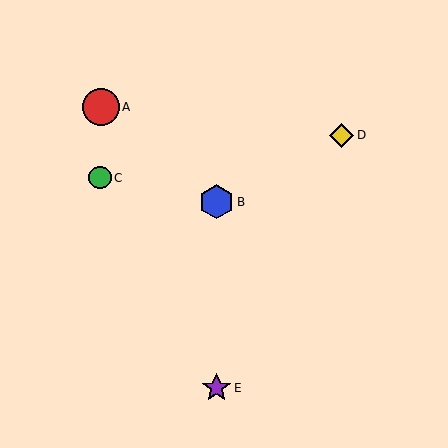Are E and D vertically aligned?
No, E is at x≈217 and D is at x≈342.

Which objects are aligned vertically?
Objects B, E are aligned vertically.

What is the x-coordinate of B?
Object B is at x≈217.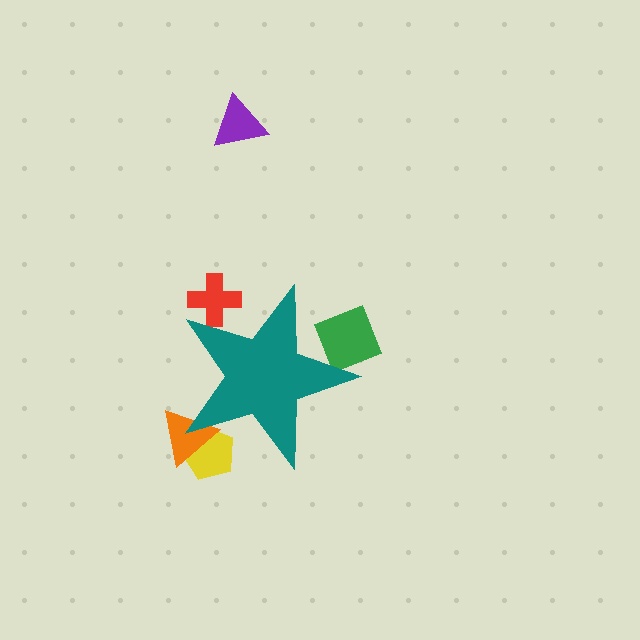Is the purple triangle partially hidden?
No, the purple triangle is fully visible.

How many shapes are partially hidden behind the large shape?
4 shapes are partially hidden.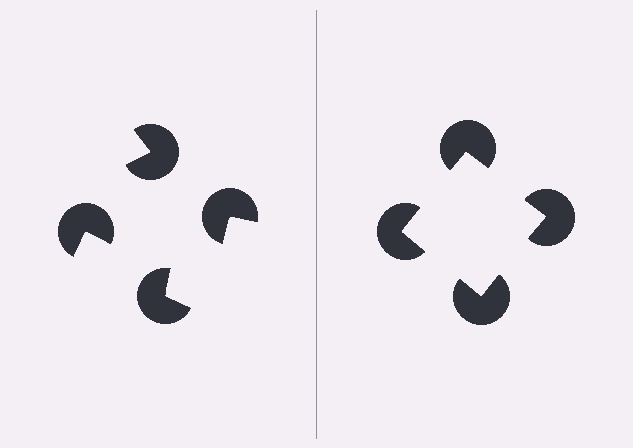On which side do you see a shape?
An illusory square appears on the right side. On the left side the wedge cuts are rotated, so no coherent shape forms.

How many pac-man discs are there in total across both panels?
8 — 4 on each side.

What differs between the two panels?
The pac-man discs are positioned identically on both sides; only the wedge orientations differ. On the right they align to a square; on the left they are misaligned.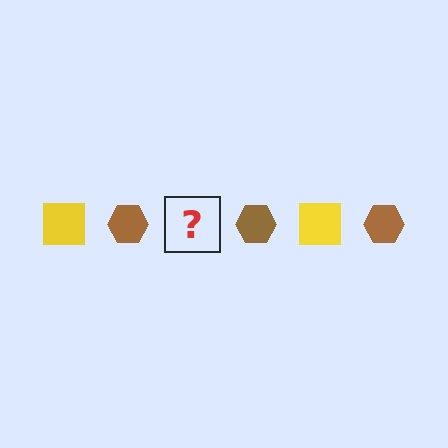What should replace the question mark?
The question mark should be replaced with a yellow square.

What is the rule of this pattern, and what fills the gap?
The rule is that the pattern alternates between yellow square and brown hexagon. The gap should be filled with a yellow square.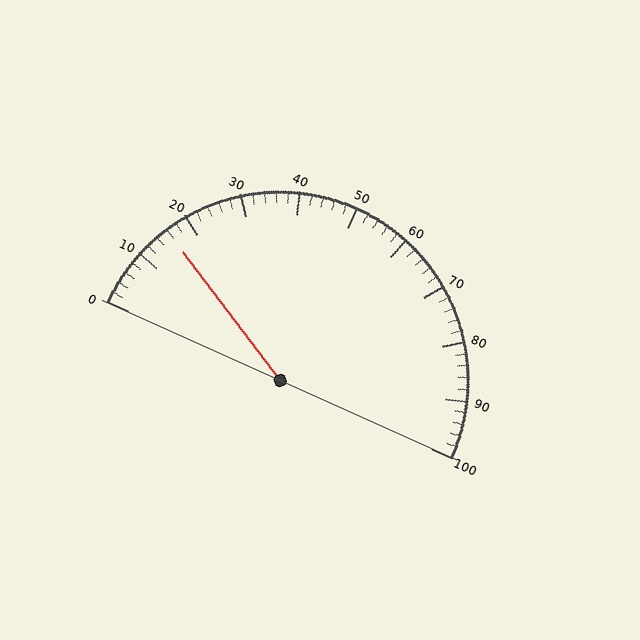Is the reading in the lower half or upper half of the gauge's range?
The reading is in the lower half of the range (0 to 100).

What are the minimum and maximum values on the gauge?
The gauge ranges from 0 to 100.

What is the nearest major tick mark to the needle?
The nearest major tick mark is 20.